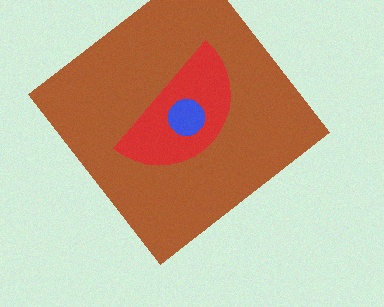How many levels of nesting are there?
3.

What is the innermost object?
The blue circle.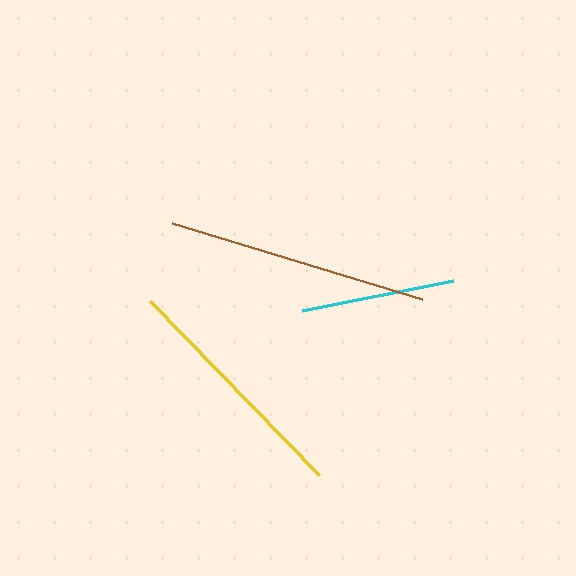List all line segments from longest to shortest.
From longest to shortest: brown, yellow, cyan.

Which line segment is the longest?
The brown line is the longest at approximately 261 pixels.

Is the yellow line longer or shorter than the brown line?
The brown line is longer than the yellow line.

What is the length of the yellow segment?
The yellow segment is approximately 242 pixels long.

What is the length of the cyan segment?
The cyan segment is approximately 154 pixels long.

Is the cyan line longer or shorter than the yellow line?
The yellow line is longer than the cyan line.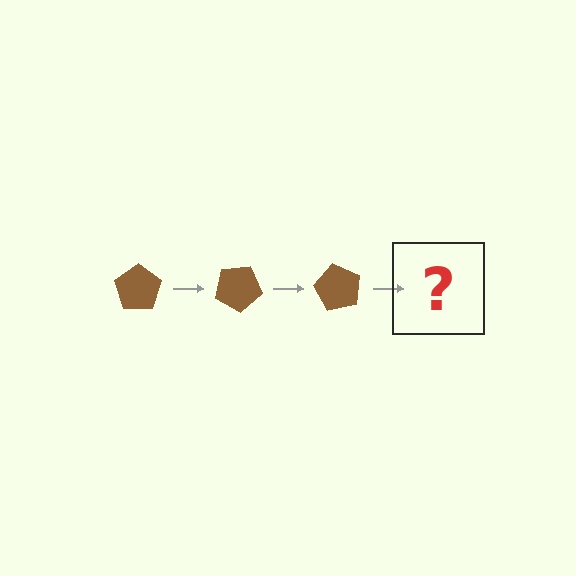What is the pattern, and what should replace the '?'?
The pattern is that the pentagon rotates 30 degrees each step. The '?' should be a brown pentagon rotated 90 degrees.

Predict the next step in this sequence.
The next step is a brown pentagon rotated 90 degrees.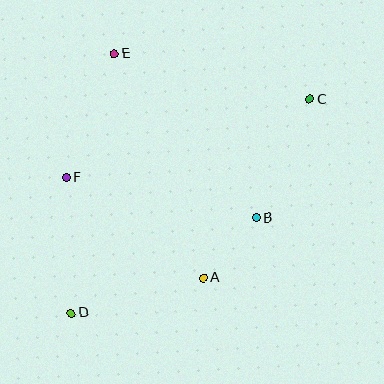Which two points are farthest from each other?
Points C and D are farthest from each other.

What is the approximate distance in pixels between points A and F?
The distance between A and F is approximately 170 pixels.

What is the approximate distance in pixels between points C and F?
The distance between C and F is approximately 256 pixels.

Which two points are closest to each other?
Points A and B are closest to each other.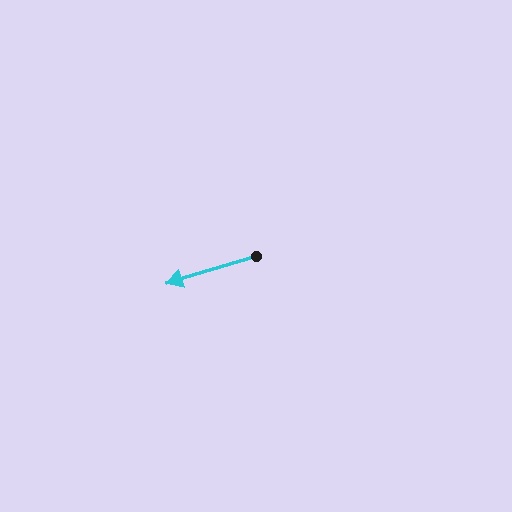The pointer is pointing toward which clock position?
Roughly 8 o'clock.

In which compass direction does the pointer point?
West.